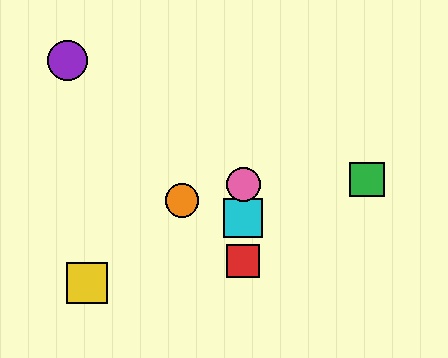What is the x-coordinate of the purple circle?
The purple circle is at x≈67.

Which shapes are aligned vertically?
The red square, the blue circle, the cyan square, the pink circle are aligned vertically.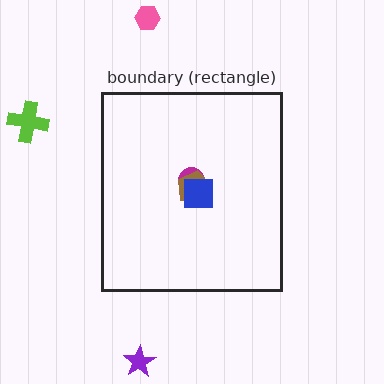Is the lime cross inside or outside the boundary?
Outside.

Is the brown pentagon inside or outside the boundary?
Inside.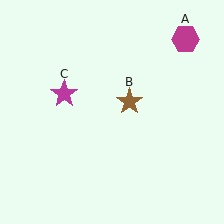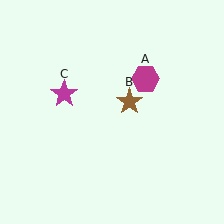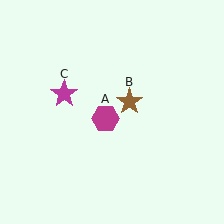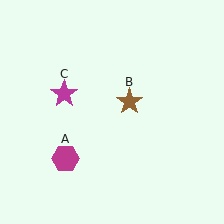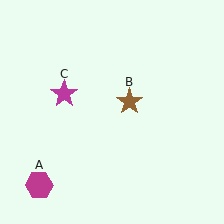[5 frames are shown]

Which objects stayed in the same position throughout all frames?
Brown star (object B) and magenta star (object C) remained stationary.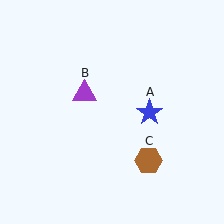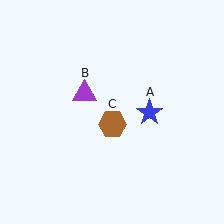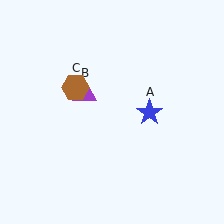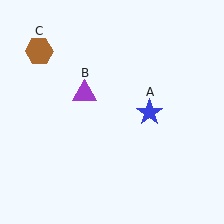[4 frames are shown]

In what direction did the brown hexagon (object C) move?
The brown hexagon (object C) moved up and to the left.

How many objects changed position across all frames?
1 object changed position: brown hexagon (object C).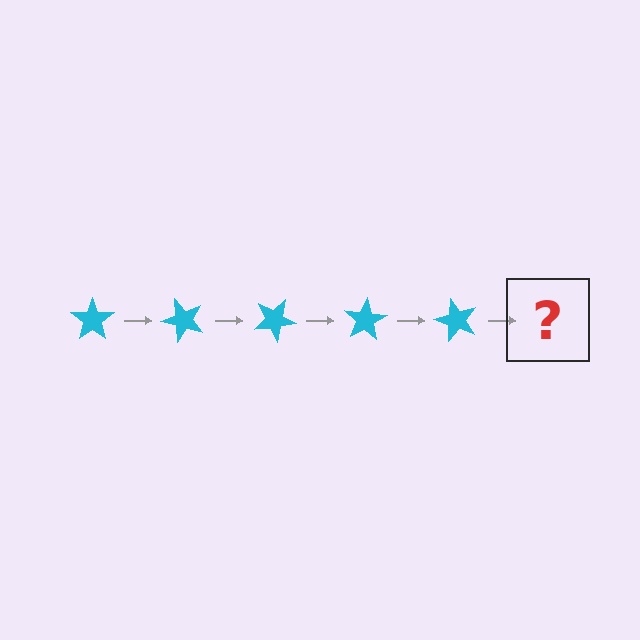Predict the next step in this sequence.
The next step is a cyan star rotated 250 degrees.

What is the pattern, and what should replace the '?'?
The pattern is that the star rotates 50 degrees each step. The '?' should be a cyan star rotated 250 degrees.